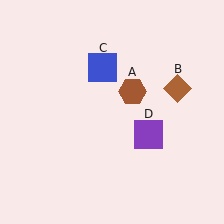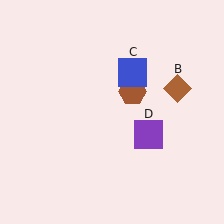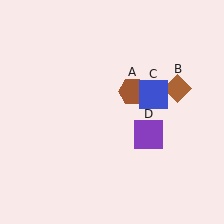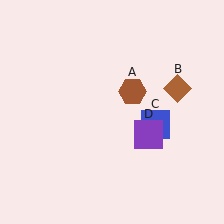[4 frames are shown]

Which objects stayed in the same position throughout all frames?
Brown hexagon (object A) and brown diamond (object B) and purple square (object D) remained stationary.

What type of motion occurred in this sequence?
The blue square (object C) rotated clockwise around the center of the scene.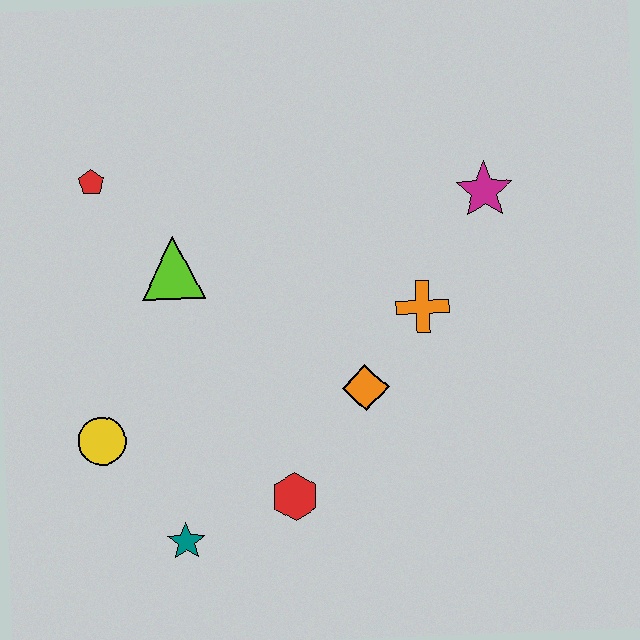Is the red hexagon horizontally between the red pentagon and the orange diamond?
Yes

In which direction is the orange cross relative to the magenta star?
The orange cross is below the magenta star.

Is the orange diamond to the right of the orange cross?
No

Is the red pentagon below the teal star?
No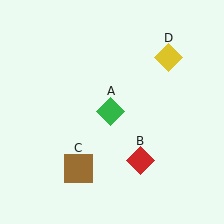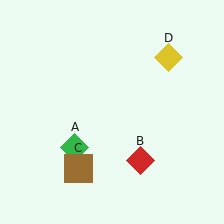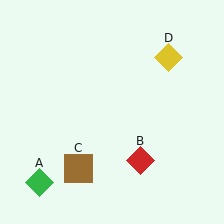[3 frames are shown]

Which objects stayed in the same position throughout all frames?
Red diamond (object B) and brown square (object C) and yellow diamond (object D) remained stationary.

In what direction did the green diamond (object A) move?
The green diamond (object A) moved down and to the left.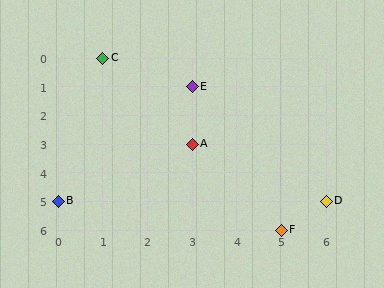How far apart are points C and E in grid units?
Points C and E are 2 columns and 1 row apart (about 2.2 grid units diagonally).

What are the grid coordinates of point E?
Point E is at grid coordinates (3, 1).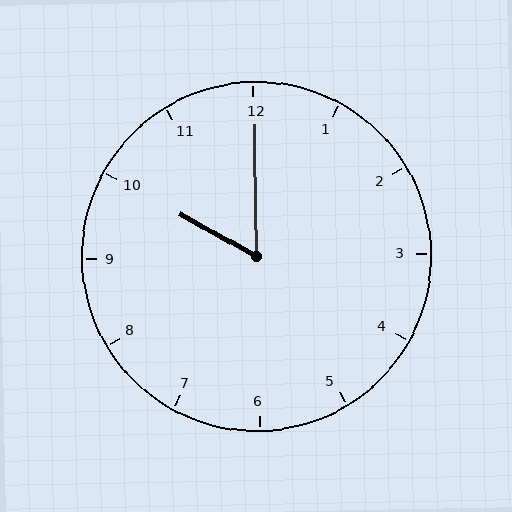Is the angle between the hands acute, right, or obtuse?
It is acute.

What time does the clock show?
10:00.